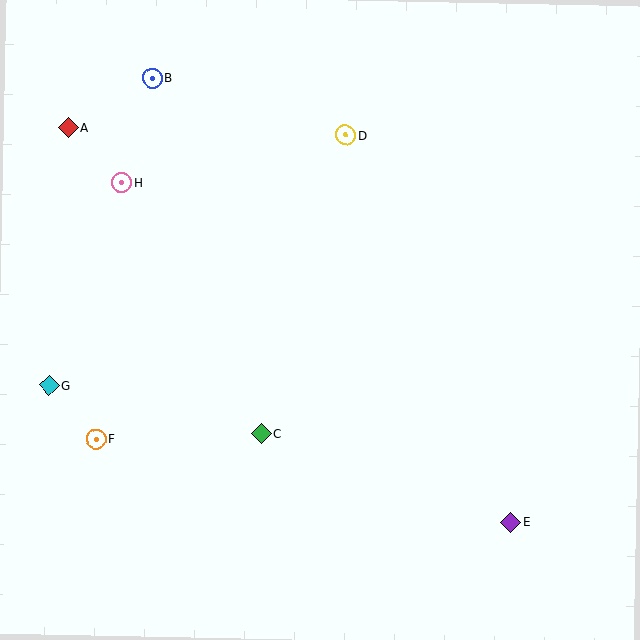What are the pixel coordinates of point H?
Point H is at (121, 183).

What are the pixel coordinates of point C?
Point C is at (261, 434).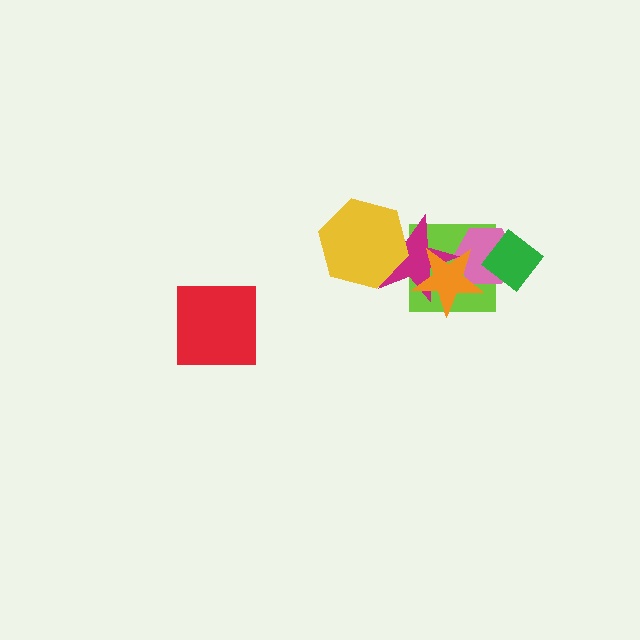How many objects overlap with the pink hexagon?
3 objects overlap with the pink hexagon.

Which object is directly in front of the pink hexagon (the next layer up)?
The green diamond is directly in front of the pink hexagon.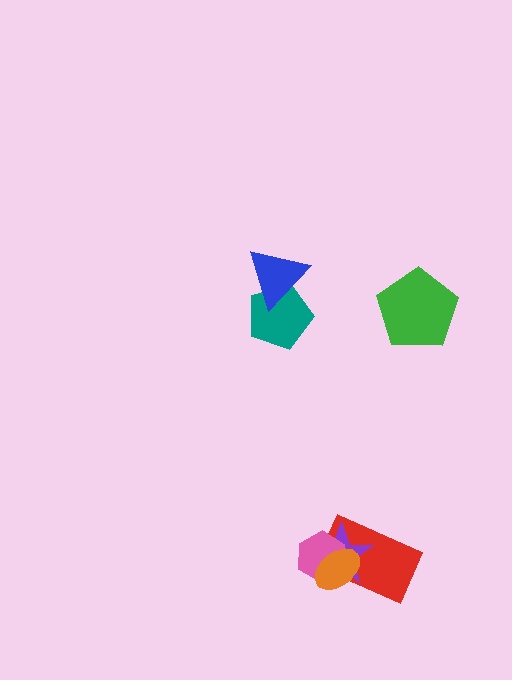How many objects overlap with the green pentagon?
0 objects overlap with the green pentagon.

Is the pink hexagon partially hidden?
Yes, it is partially covered by another shape.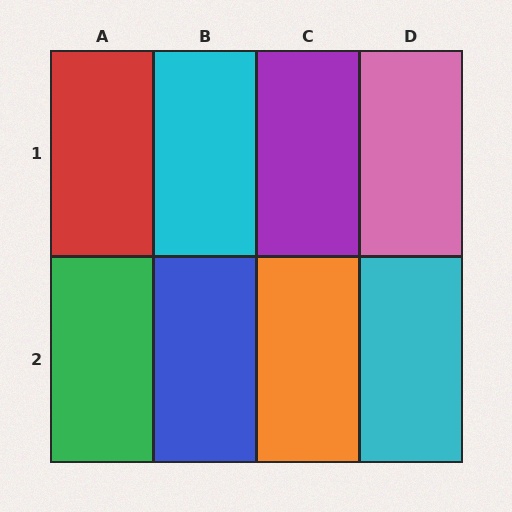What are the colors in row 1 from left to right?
Red, cyan, purple, pink.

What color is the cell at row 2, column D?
Cyan.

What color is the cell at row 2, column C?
Orange.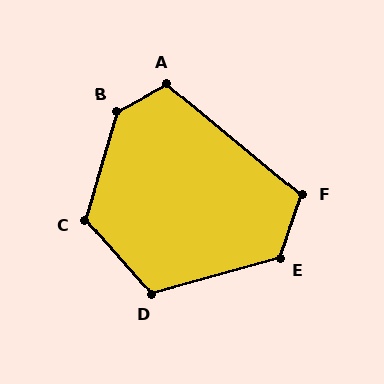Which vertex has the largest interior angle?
B, at approximately 134 degrees.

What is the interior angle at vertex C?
Approximately 123 degrees (obtuse).